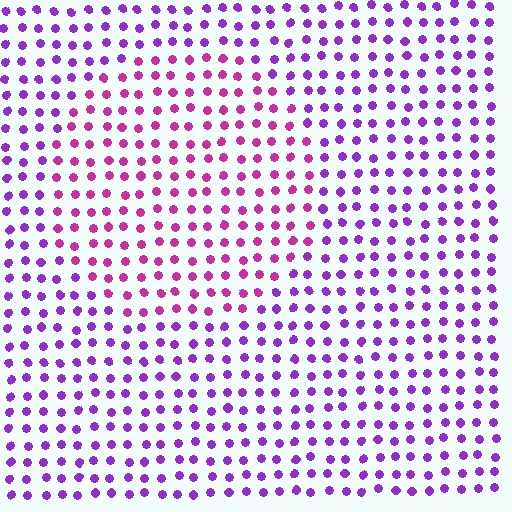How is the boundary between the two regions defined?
The boundary is defined purely by a slight shift in hue (about 37 degrees). Spacing, size, and orientation are identical on both sides.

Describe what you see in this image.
The image is filled with small purple elements in a uniform arrangement. A circle-shaped region is visible where the elements are tinted to a slightly different hue, forming a subtle color boundary.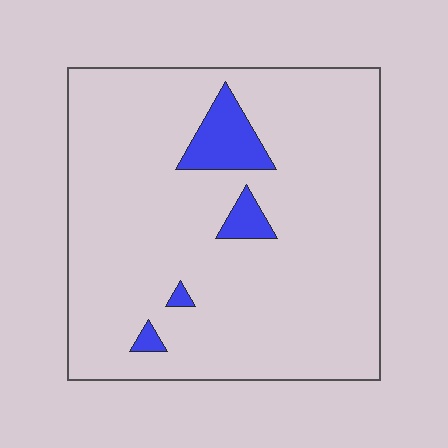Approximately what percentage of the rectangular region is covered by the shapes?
Approximately 10%.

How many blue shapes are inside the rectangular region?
4.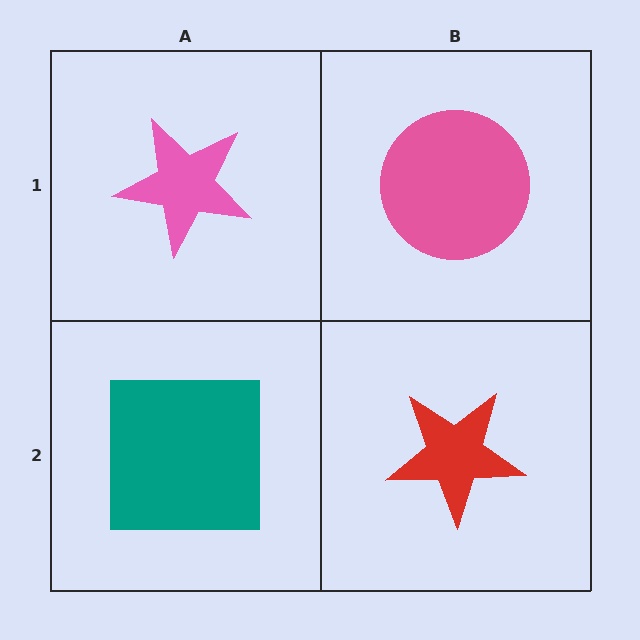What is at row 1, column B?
A pink circle.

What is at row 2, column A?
A teal square.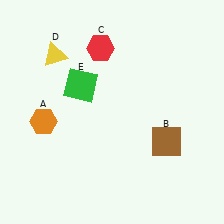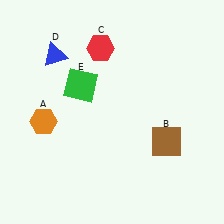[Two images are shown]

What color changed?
The triangle (D) changed from yellow in Image 1 to blue in Image 2.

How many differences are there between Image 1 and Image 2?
There is 1 difference between the two images.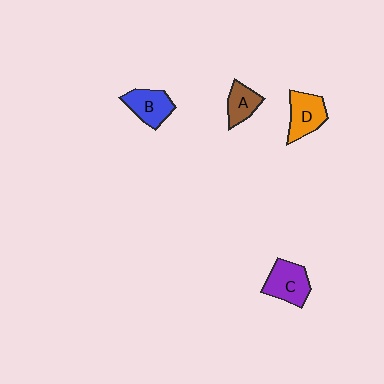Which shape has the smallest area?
Shape A (brown).